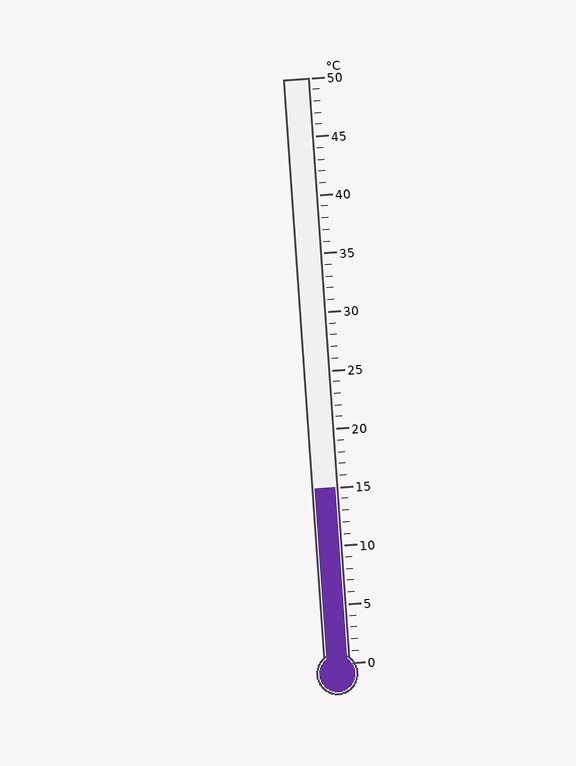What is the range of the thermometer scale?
The thermometer scale ranges from 0°C to 50°C.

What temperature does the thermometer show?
The thermometer shows approximately 15°C.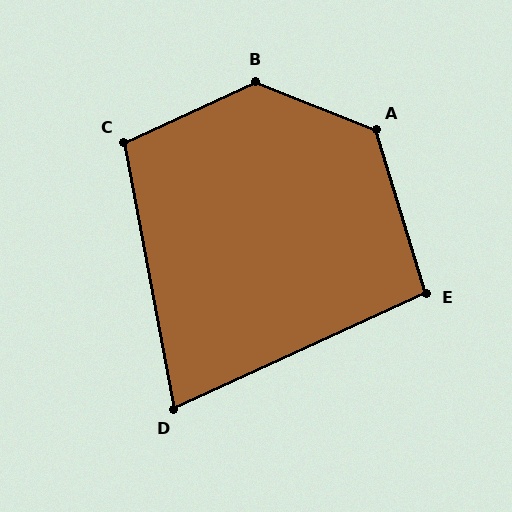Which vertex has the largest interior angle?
B, at approximately 134 degrees.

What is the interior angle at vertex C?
Approximately 104 degrees (obtuse).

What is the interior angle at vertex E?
Approximately 98 degrees (obtuse).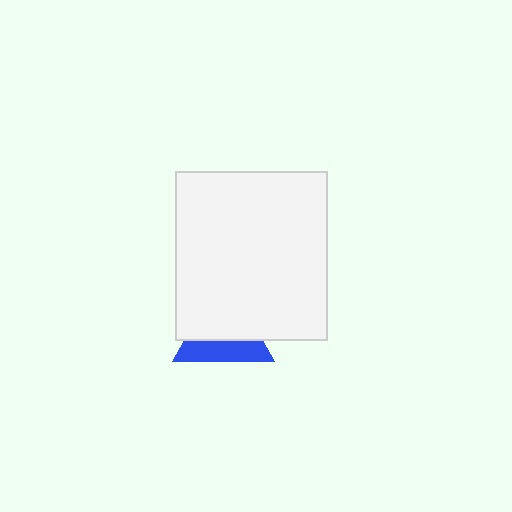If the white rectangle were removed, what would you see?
You would see the complete blue triangle.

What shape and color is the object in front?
The object in front is a white rectangle.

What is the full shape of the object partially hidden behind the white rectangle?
The partially hidden object is a blue triangle.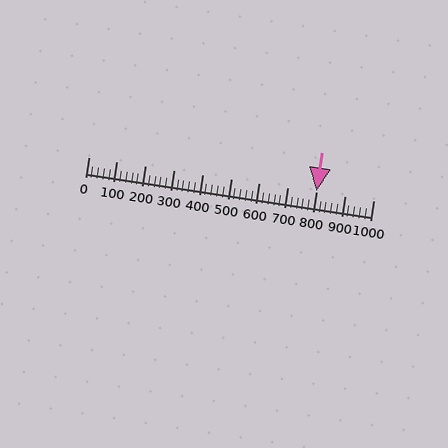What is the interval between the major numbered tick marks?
The major tick marks are spaced 100 units apart.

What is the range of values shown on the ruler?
The ruler shows values from 0 to 1000.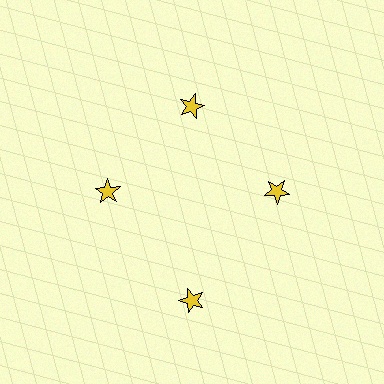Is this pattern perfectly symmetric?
No. The 4 yellow stars are arranged in a ring, but one element near the 6 o'clock position is pushed outward from the center, breaking the 4-fold rotational symmetry.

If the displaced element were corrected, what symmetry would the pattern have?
It would have 4-fold rotational symmetry — the pattern would map onto itself every 90 degrees.